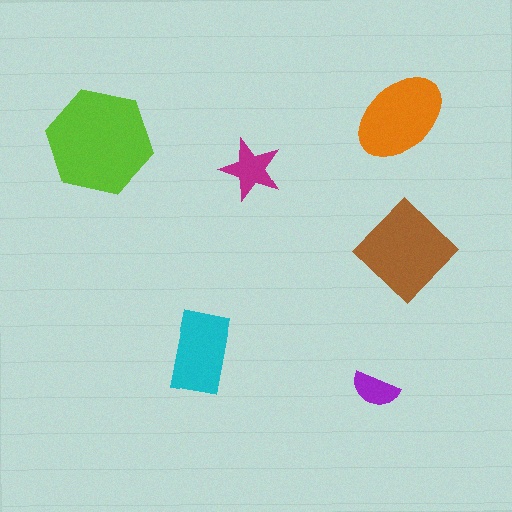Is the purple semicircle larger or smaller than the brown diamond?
Smaller.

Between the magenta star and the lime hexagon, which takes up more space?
The lime hexagon.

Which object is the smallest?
The purple semicircle.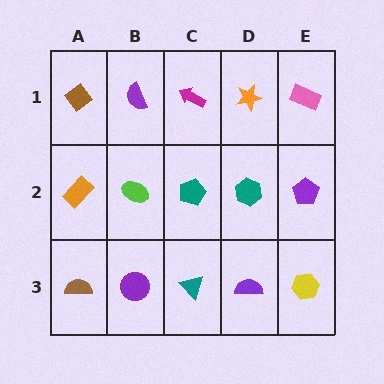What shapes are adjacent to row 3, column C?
A teal pentagon (row 2, column C), a purple circle (row 3, column B), a purple semicircle (row 3, column D).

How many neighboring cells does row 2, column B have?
4.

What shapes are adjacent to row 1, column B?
A lime ellipse (row 2, column B), a brown diamond (row 1, column A), a magenta arrow (row 1, column C).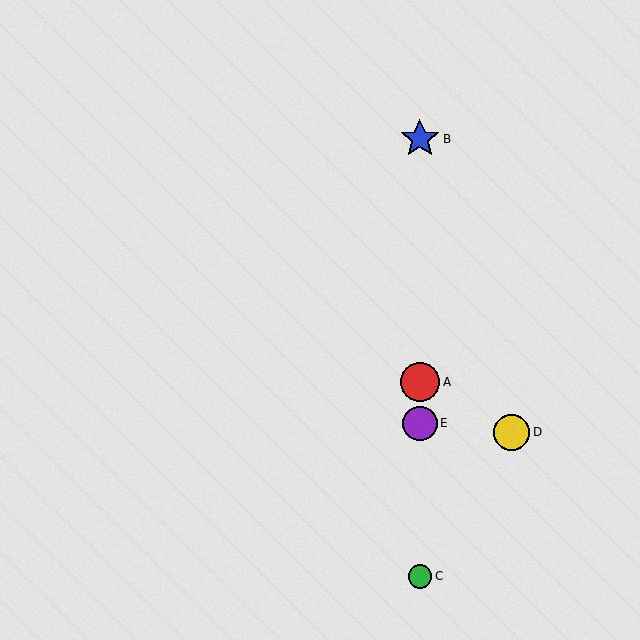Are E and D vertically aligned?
No, E is at x≈420 and D is at x≈512.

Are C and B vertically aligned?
Yes, both are at x≈420.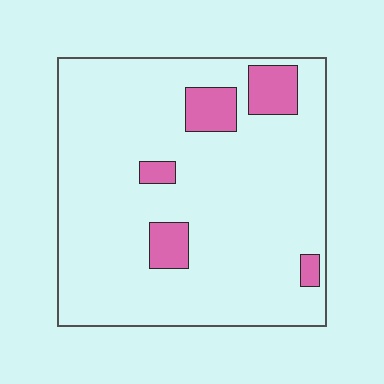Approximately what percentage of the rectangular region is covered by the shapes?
Approximately 10%.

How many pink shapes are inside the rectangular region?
5.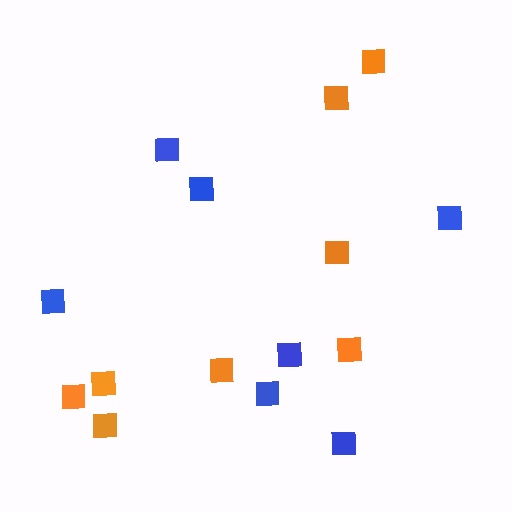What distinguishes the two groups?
There are 2 groups: one group of blue squares (7) and one group of orange squares (8).